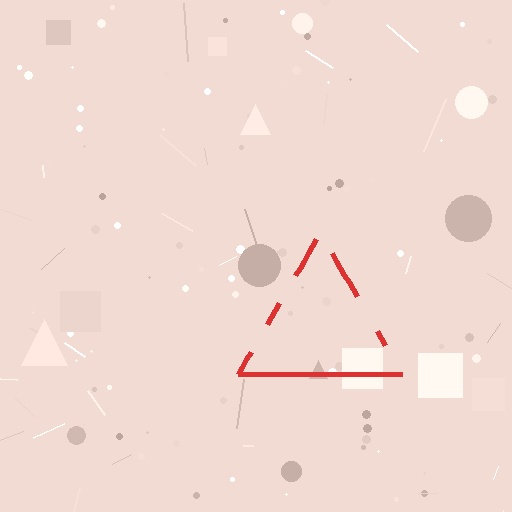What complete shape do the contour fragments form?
The contour fragments form a triangle.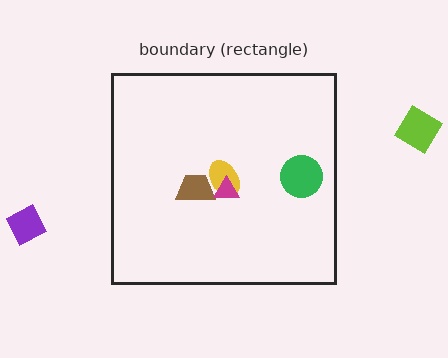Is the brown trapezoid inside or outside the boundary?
Inside.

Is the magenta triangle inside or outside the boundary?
Inside.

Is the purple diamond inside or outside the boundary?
Outside.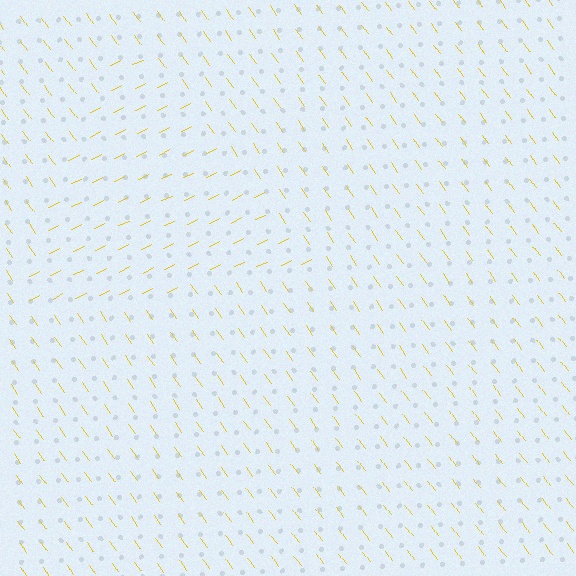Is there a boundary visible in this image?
Yes, there is a texture boundary formed by a change in line orientation.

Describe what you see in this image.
The image is filled with small yellow line segments. A triangle region in the image has lines oriented differently from the surrounding lines, creating a visible texture boundary.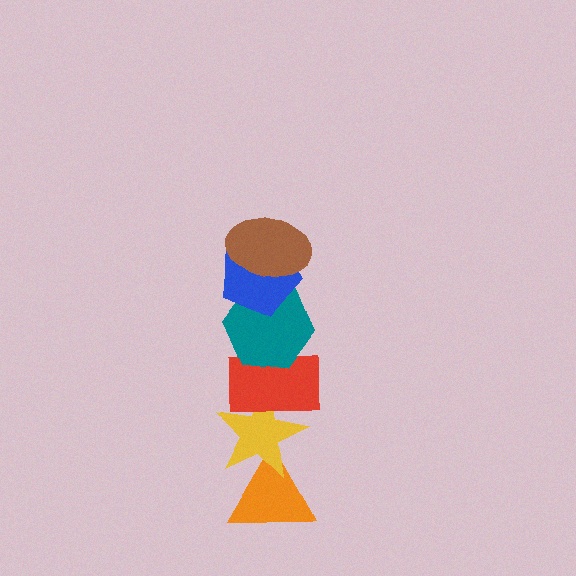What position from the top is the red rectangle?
The red rectangle is 4th from the top.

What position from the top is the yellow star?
The yellow star is 5th from the top.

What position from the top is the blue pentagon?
The blue pentagon is 2nd from the top.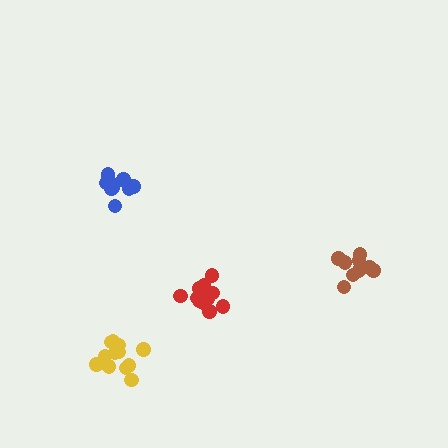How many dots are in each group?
Group 1: 10 dots, Group 2: 12 dots, Group 3: 9 dots, Group 4: 13 dots (44 total).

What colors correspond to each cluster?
The clusters are colored: blue, red, brown, yellow.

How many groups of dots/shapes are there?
There are 4 groups.